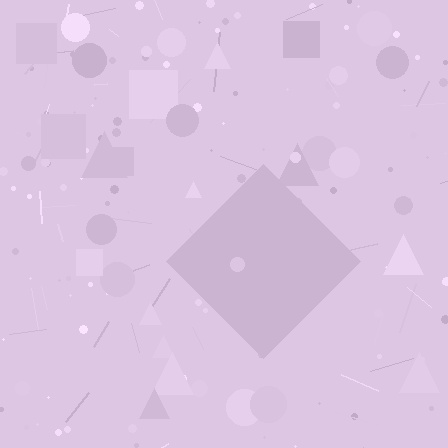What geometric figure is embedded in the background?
A diamond is embedded in the background.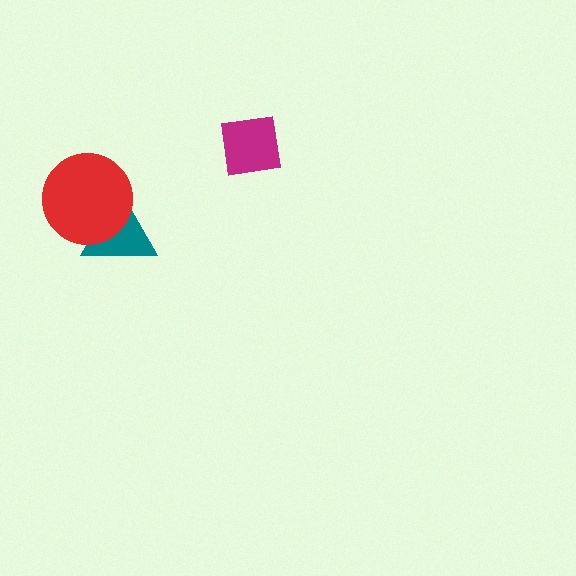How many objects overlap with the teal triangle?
1 object overlaps with the teal triangle.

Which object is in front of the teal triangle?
The red circle is in front of the teal triangle.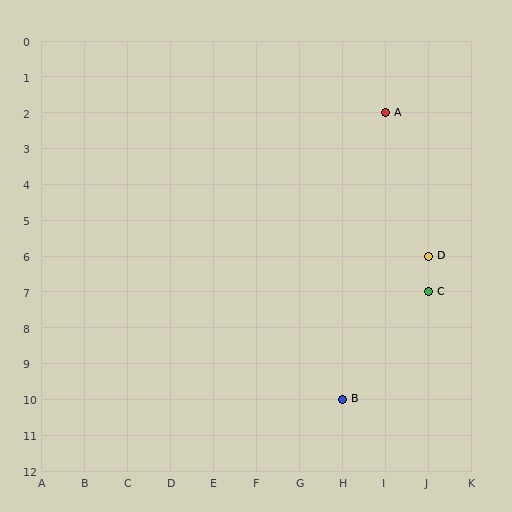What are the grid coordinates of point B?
Point B is at grid coordinates (H, 10).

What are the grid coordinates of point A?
Point A is at grid coordinates (I, 2).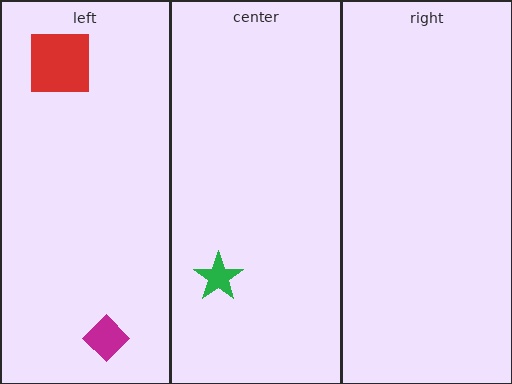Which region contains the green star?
The center region.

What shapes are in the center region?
The green star.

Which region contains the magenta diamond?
The left region.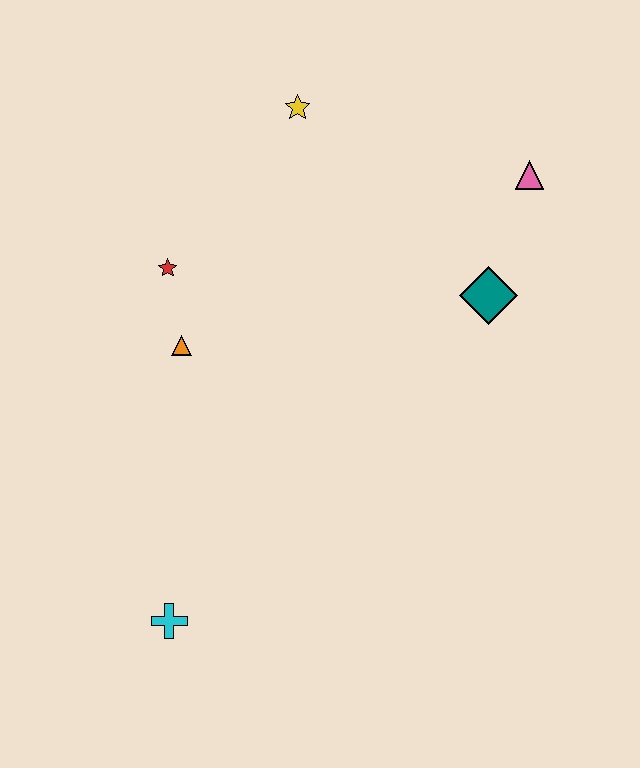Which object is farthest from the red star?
The pink triangle is farthest from the red star.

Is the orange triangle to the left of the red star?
No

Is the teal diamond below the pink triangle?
Yes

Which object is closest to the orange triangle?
The red star is closest to the orange triangle.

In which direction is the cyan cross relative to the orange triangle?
The cyan cross is below the orange triangle.